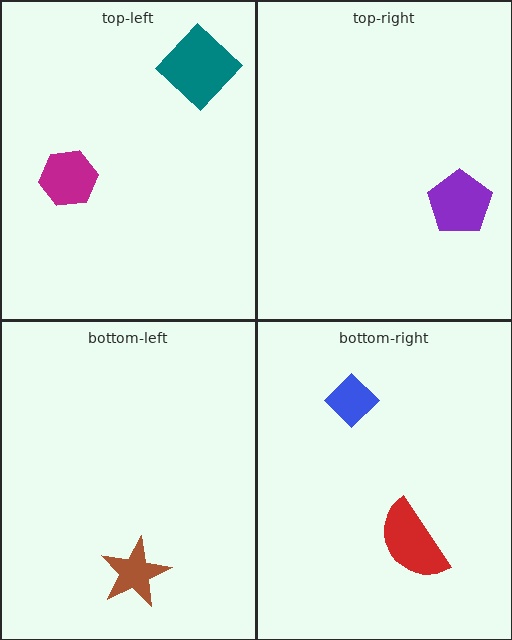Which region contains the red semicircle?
The bottom-right region.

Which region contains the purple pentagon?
The top-right region.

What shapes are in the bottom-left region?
The brown star.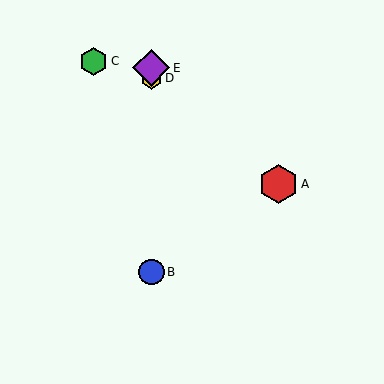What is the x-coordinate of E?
Object E is at x≈151.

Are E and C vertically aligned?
No, E is at x≈151 and C is at x≈94.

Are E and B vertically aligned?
Yes, both are at x≈151.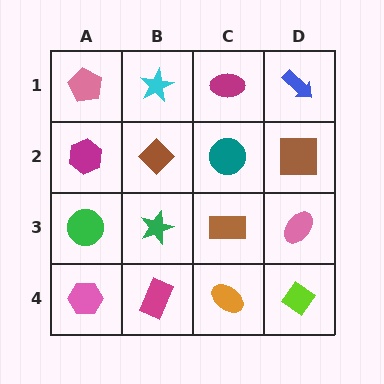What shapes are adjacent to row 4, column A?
A green circle (row 3, column A), a magenta rectangle (row 4, column B).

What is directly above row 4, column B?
A green star.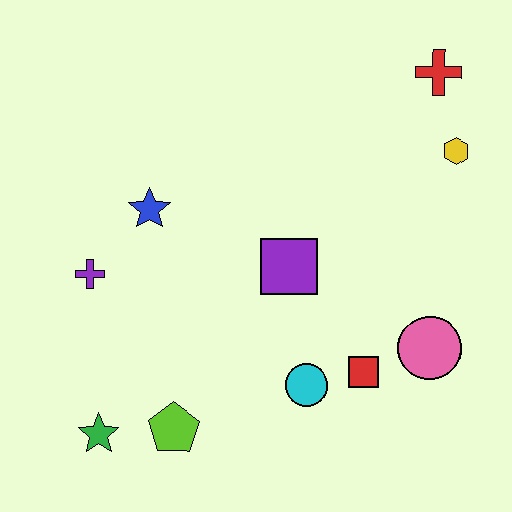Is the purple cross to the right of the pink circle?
No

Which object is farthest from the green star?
The red cross is farthest from the green star.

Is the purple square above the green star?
Yes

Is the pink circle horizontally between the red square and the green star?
No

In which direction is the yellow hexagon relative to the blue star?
The yellow hexagon is to the right of the blue star.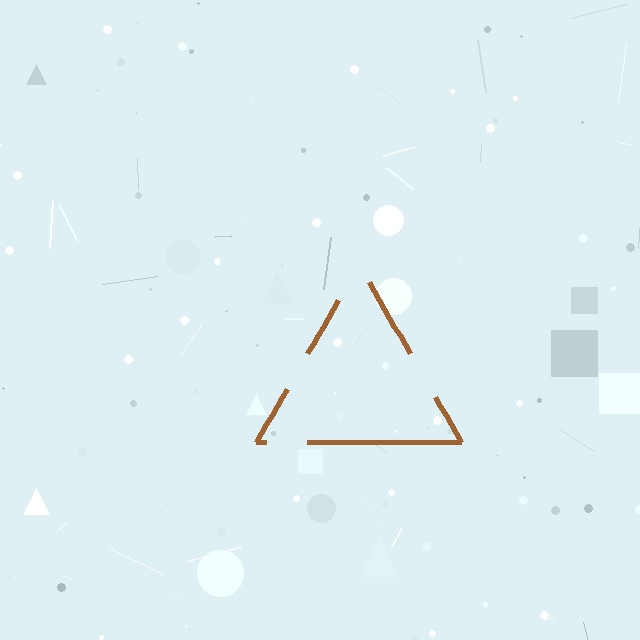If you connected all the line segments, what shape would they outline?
They would outline a triangle.